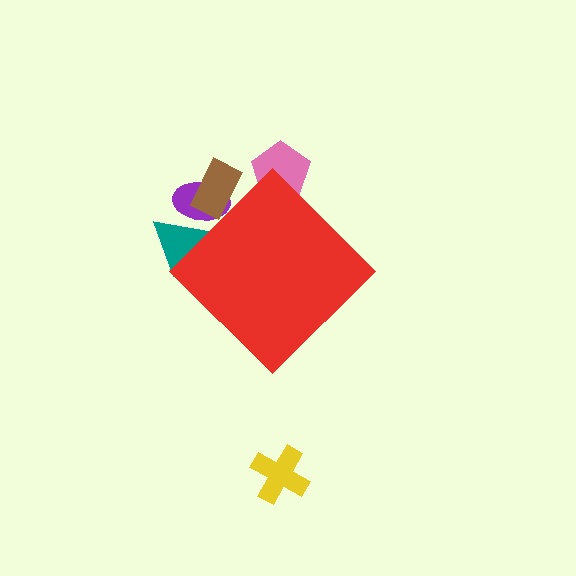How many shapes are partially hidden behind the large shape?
4 shapes are partially hidden.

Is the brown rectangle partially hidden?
Yes, the brown rectangle is partially hidden behind the red diamond.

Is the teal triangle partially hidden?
Yes, the teal triangle is partially hidden behind the red diamond.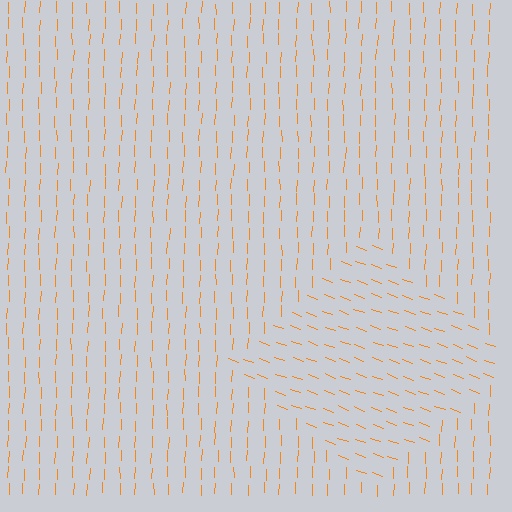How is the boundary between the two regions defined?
The boundary is defined purely by a change in line orientation (approximately 71 degrees difference). All lines are the same color and thickness.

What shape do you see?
I see a diamond.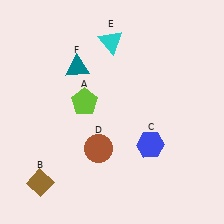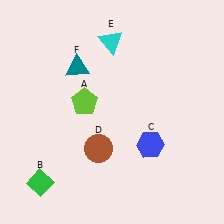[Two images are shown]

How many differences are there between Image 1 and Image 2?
There is 1 difference between the two images.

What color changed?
The diamond (B) changed from brown in Image 1 to green in Image 2.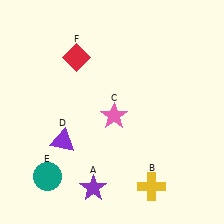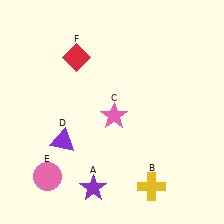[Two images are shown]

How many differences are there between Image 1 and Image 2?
There is 1 difference between the two images.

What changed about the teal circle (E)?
In Image 1, E is teal. In Image 2, it changed to pink.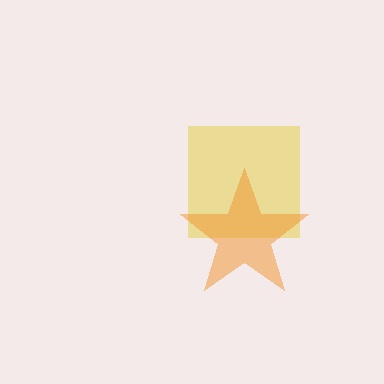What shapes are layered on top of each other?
The layered shapes are: a yellow square, an orange star.